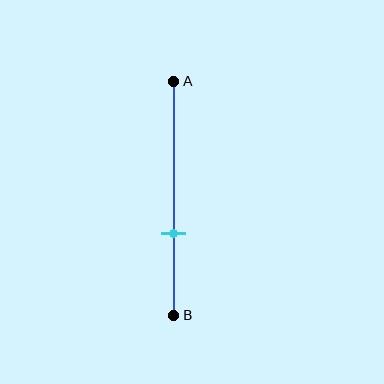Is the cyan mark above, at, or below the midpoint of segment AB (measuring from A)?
The cyan mark is below the midpoint of segment AB.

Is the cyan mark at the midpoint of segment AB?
No, the mark is at about 65% from A, not at the 50% midpoint.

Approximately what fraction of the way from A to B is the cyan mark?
The cyan mark is approximately 65% of the way from A to B.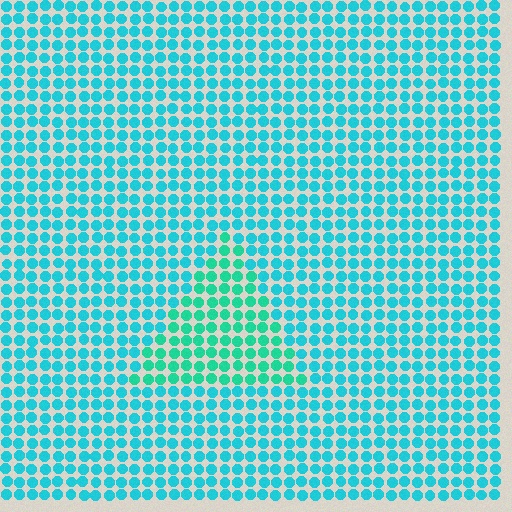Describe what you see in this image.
The image is filled with small cyan elements in a uniform arrangement. A triangle-shaped region is visible where the elements are tinted to a slightly different hue, forming a subtle color boundary.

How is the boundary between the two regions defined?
The boundary is defined purely by a slight shift in hue (about 25 degrees). Spacing, size, and orientation are identical on both sides.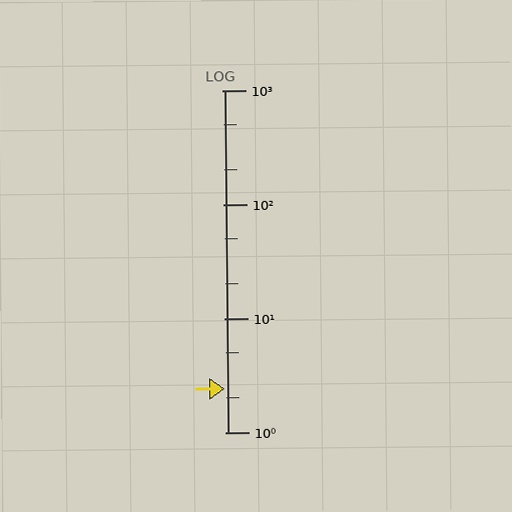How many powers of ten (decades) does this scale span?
The scale spans 3 decades, from 1 to 1000.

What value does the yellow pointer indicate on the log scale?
The pointer indicates approximately 2.4.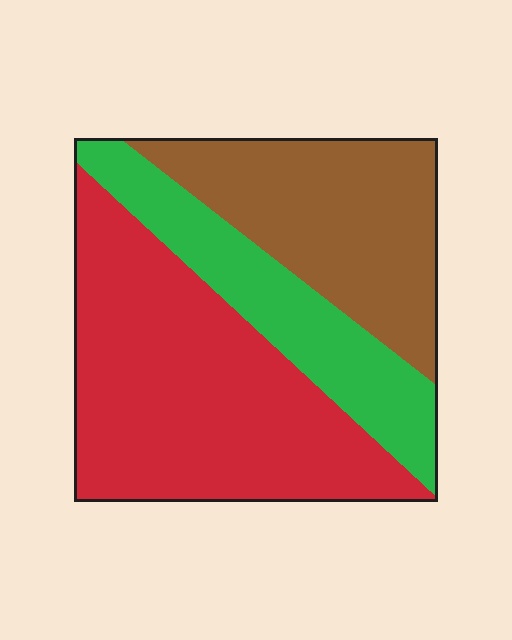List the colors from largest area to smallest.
From largest to smallest: red, brown, green.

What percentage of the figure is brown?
Brown covers around 30% of the figure.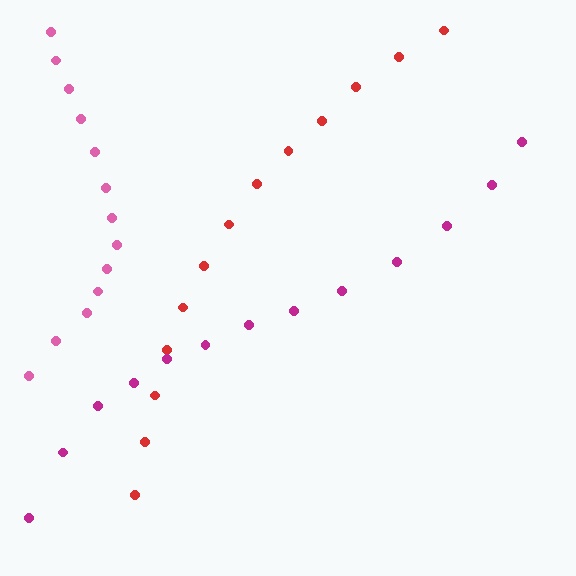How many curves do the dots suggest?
There are 3 distinct paths.